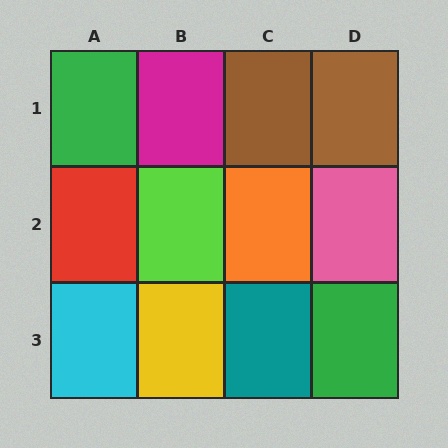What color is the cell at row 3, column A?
Cyan.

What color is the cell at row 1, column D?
Brown.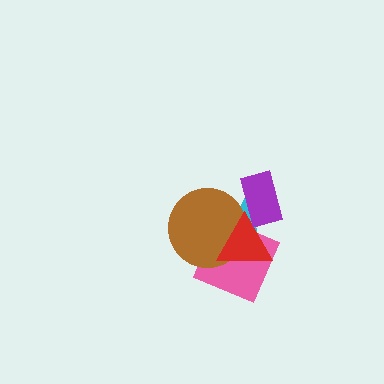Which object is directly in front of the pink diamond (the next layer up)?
The brown circle is directly in front of the pink diamond.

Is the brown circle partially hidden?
Yes, it is partially covered by another shape.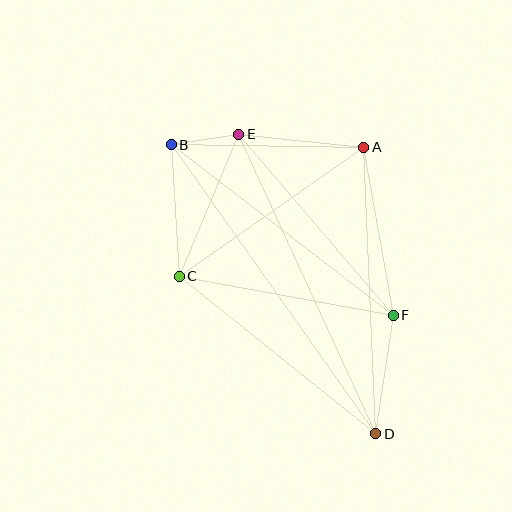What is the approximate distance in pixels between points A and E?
The distance between A and E is approximately 126 pixels.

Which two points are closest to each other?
Points B and E are closest to each other.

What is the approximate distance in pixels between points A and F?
The distance between A and F is approximately 171 pixels.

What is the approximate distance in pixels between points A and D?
The distance between A and D is approximately 287 pixels.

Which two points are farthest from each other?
Points B and D are farthest from each other.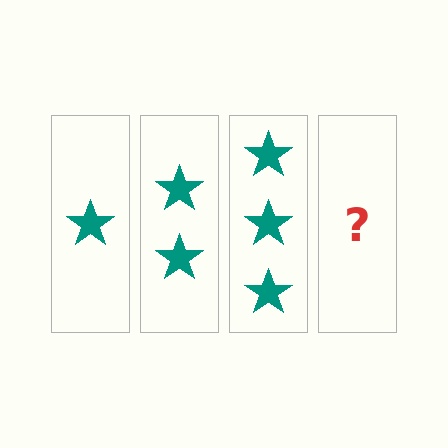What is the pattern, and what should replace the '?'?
The pattern is that each step adds one more star. The '?' should be 4 stars.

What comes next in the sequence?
The next element should be 4 stars.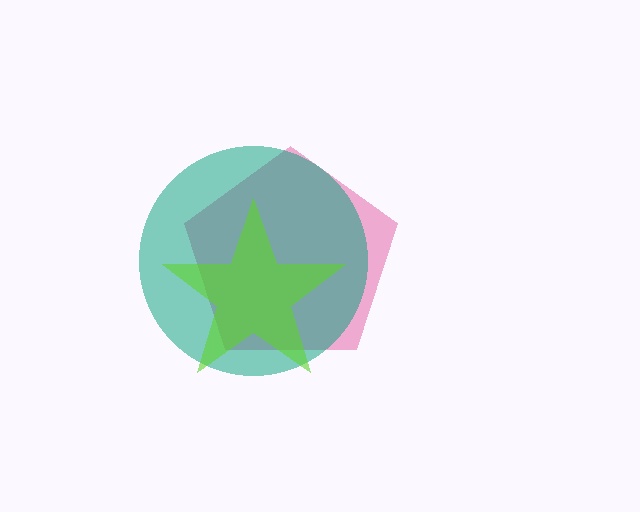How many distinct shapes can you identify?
There are 3 distinct shapes: a pink pentagon, a teal circle, a lime star.